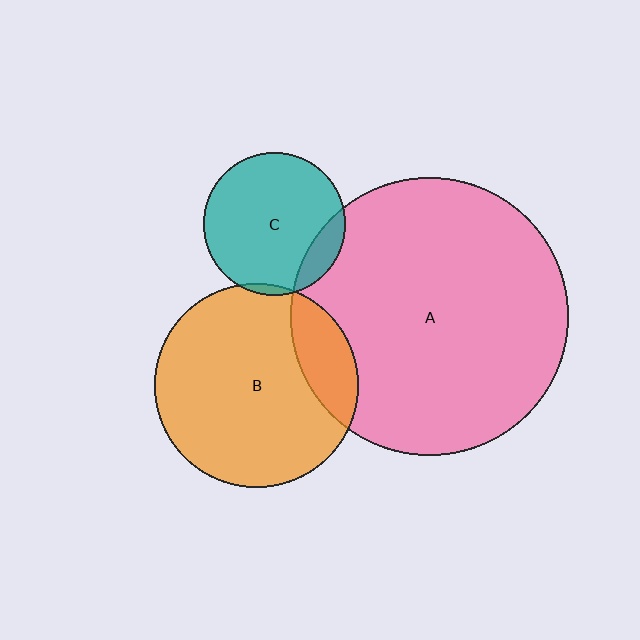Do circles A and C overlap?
Yes.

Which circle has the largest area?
Circle A (pink).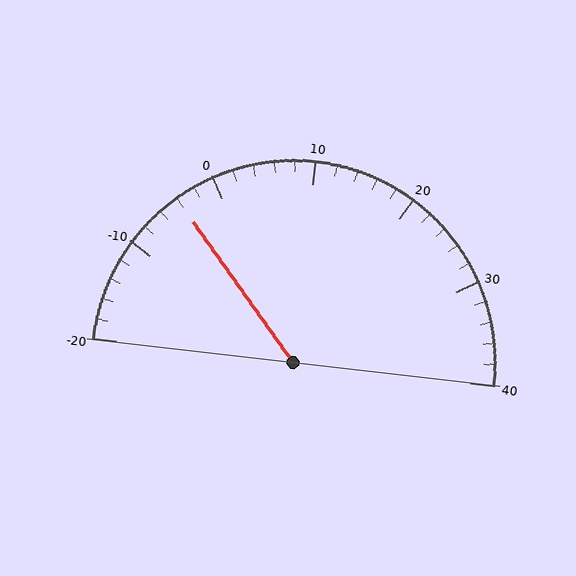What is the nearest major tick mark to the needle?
The nearest major tick mark is 0.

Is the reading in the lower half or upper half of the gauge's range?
The reading is in the lower half of the range (-20 to 40).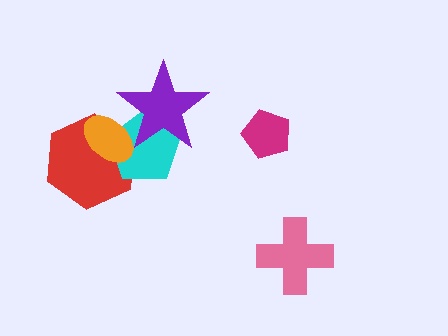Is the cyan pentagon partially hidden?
Yes, it is partially covered by another shape.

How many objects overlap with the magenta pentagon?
0 objects overlap with the magenta pentagon.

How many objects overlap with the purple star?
2 objects overlap with the purple star.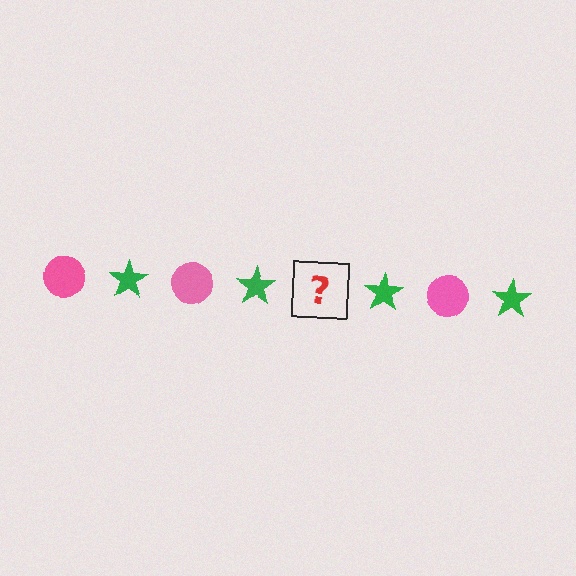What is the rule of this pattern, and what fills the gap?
The rule is that the pattern alternates between pink circle and green star. The gap should be filled with a pink circle.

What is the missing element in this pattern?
The missing element is a pink circle.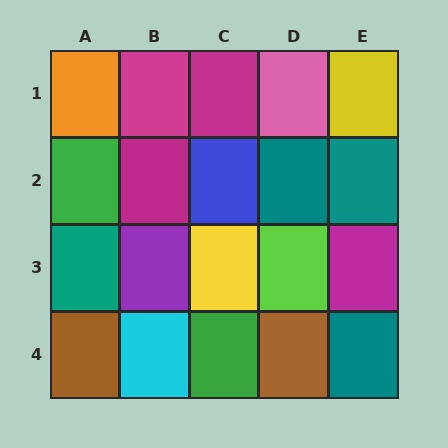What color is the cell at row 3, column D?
Lime.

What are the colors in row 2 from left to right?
Green, magenta, blue, teal, teal.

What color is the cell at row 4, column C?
Green.